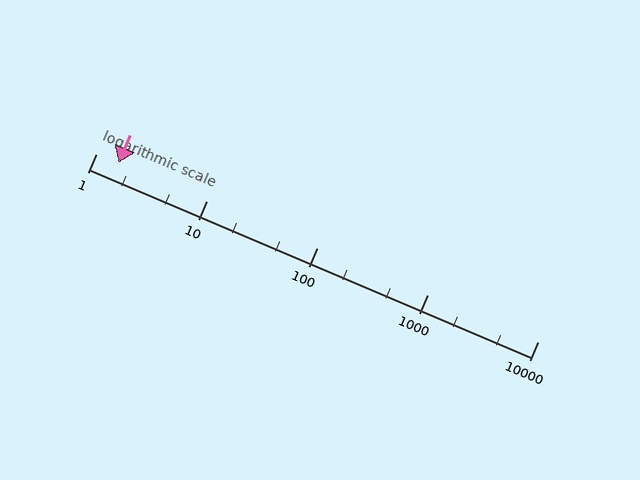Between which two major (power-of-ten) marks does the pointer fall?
The pointer is between 1 and 10.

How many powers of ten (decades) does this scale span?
The scale spans 4 decades, from 1 to 10000.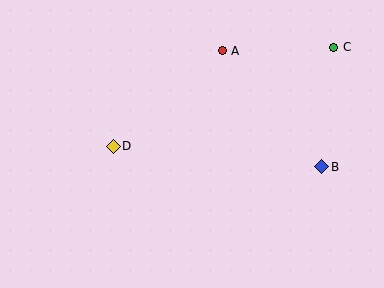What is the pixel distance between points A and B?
The distance between A and B is 153 pixels.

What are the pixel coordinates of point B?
Point B is at (322, 167).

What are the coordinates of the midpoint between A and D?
The midpoint between A and D is at (168, 99).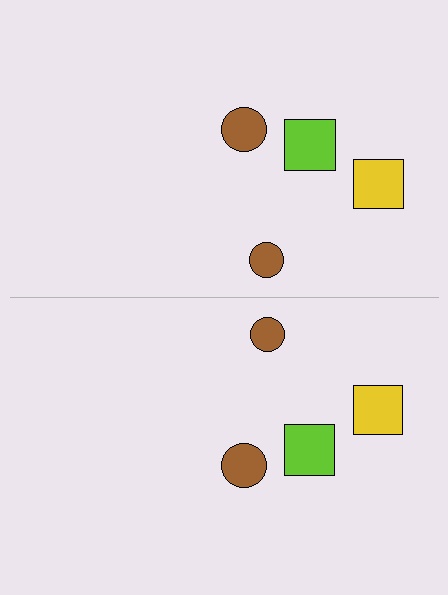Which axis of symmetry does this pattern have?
The pattern has a horizontal axis of symmetry running through the center of the image.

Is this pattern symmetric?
Yes, this pattern has bilateral (reflection) symmetry.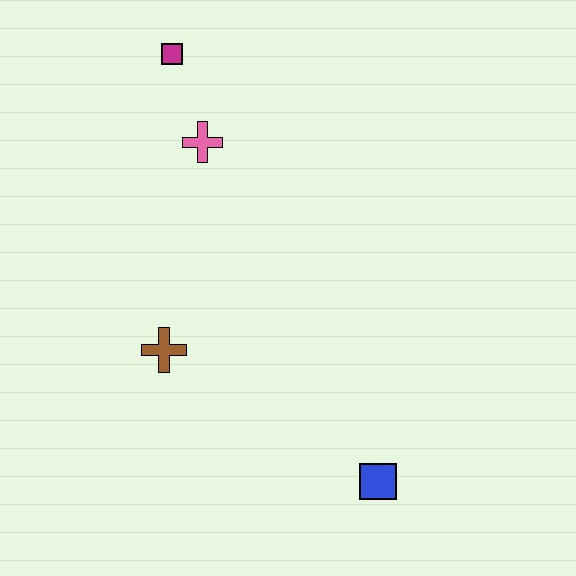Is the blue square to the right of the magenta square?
Yes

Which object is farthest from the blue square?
The magenta square is farthest from the blue square.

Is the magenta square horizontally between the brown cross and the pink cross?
Yes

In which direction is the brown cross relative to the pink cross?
The brown cross is below the pink cross.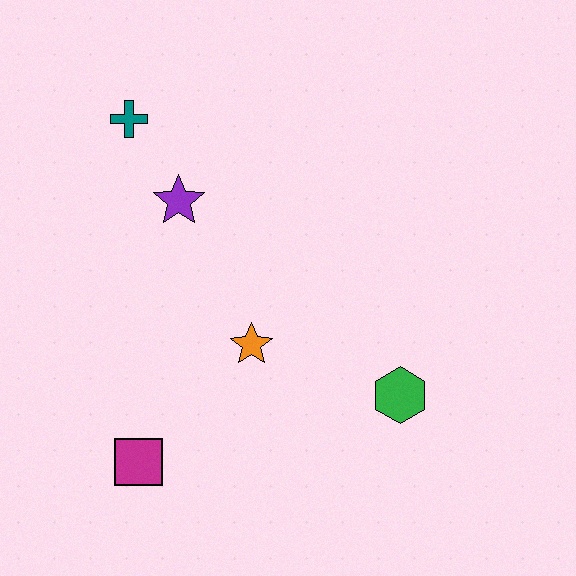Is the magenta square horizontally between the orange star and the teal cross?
Yes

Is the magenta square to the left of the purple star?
Yes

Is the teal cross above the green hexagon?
Yes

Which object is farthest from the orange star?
The teal cross is farthest from the orange star.